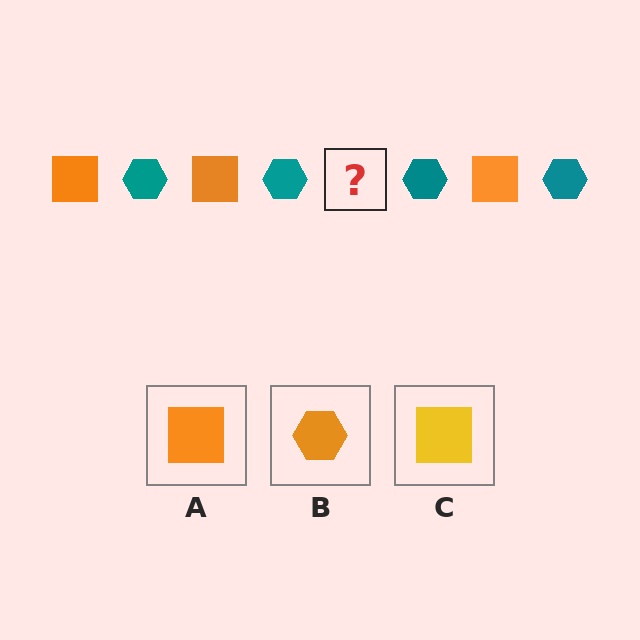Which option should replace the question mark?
Option A.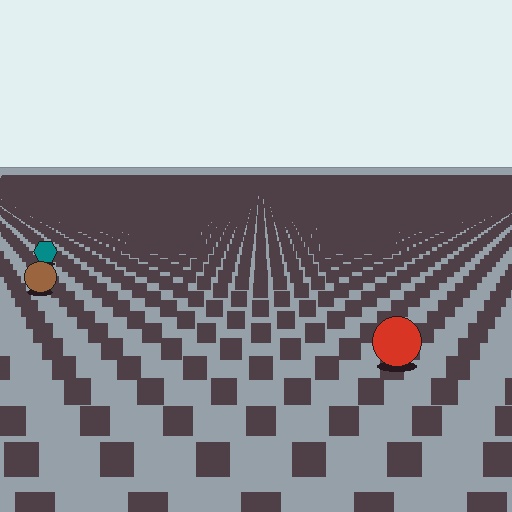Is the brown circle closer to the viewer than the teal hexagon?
Yes. The brown circle is closer — you can tell from the texture gradient: the ground texture is coarser near it.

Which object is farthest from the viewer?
The teal hexagon is farthest from the viewer. It appears smaller and the ground texture around it is denser.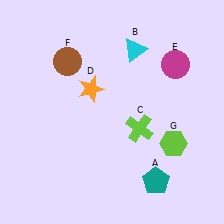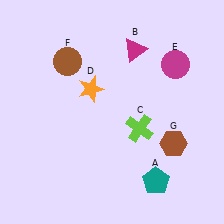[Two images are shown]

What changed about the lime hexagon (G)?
In Image 1, G is lime. In Image 2, it changed to brown.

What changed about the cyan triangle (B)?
In Image 1, B is cyan. In Image 2, it changed to magenta.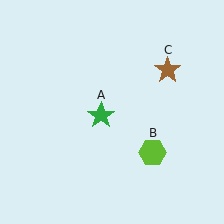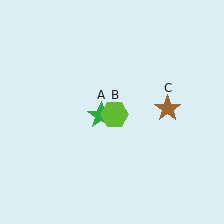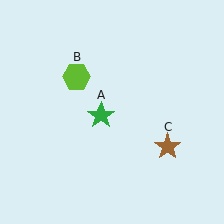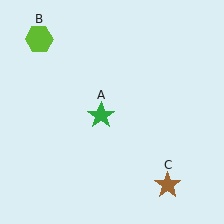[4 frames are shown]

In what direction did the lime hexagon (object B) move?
The lime hexagon (object B) moved up and to the left.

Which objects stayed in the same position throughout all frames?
Green star (object A) remained stationary.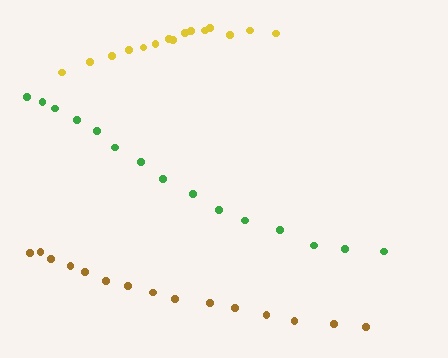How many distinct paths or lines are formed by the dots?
There are 3 distinct paths.